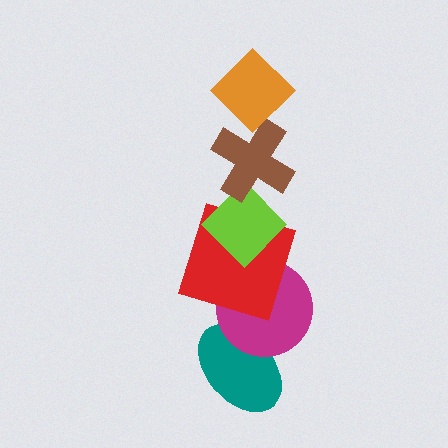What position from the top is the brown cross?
The brown cross is 2nd from the top.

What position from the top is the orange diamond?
The orange diamond is 1st from the top.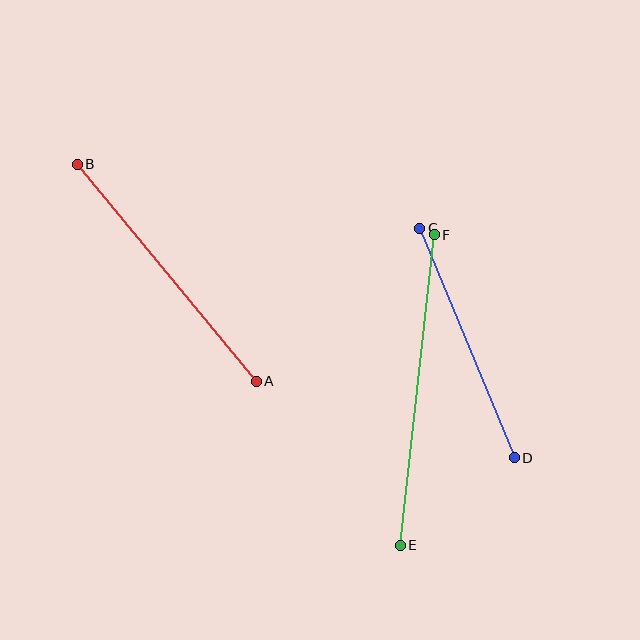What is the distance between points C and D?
The distance is approximately 249 pixels.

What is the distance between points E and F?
The distance is approximately 313 pixels.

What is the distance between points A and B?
The distance is approximately 281 pixels.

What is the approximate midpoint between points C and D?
The midpoint is at approximately (467, 343) pixels.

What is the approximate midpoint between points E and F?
The midpoint is at approximately (417, 390) pixels.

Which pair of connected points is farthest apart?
Points E and F are farthest apart.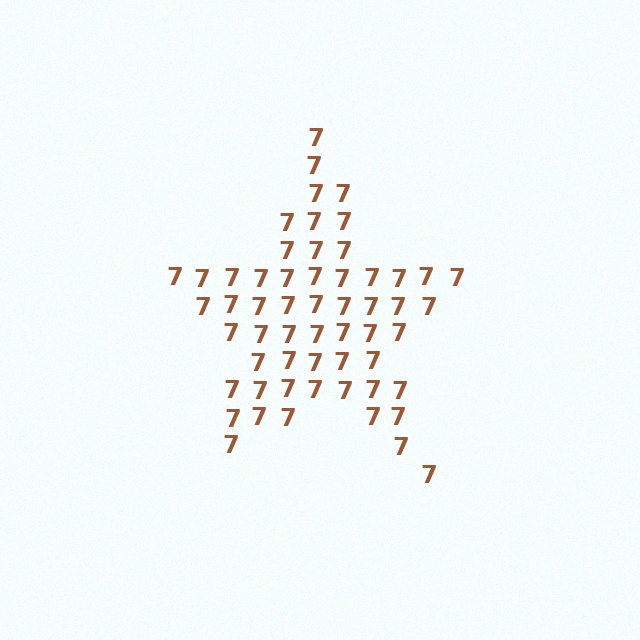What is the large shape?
The large shape is a star.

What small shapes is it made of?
It is made of small digit 7's.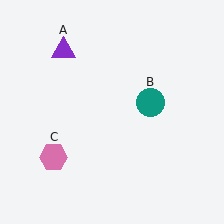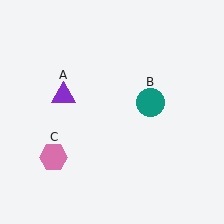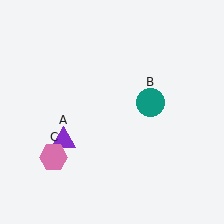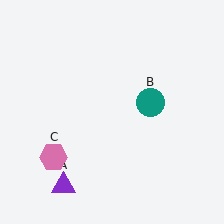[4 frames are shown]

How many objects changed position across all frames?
1 object changed position: purple triangle (object A).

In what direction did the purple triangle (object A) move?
The purple triangle (object A) moved down.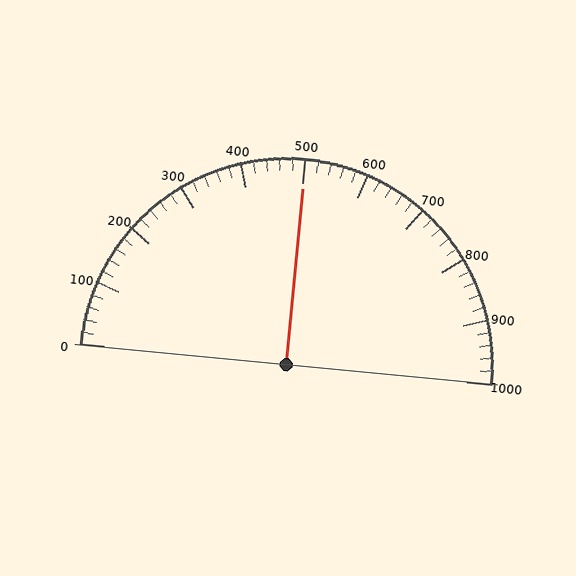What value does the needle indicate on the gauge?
The needle indicates approximately 500.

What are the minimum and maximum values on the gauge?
The gauge ranges from 0 to 1000.